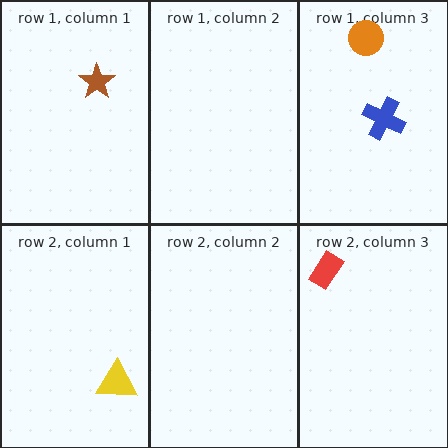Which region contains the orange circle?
The row 1, column 3 region.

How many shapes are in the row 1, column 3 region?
2.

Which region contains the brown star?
The row 1, column 1 region.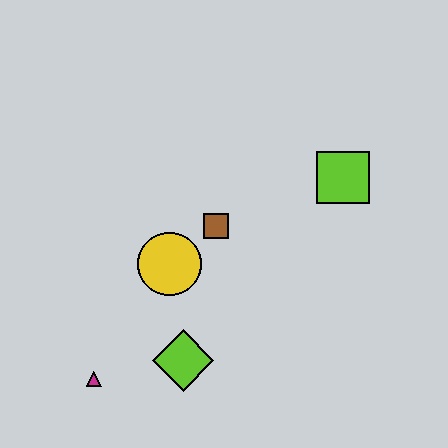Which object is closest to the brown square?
The yellow circle is closest to the brown square.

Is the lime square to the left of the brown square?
No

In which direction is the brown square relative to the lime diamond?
The brown square is above the lime diamond.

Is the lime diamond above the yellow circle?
No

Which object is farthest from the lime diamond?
The lime square is farthest from the lime diamond.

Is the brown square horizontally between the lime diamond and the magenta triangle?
No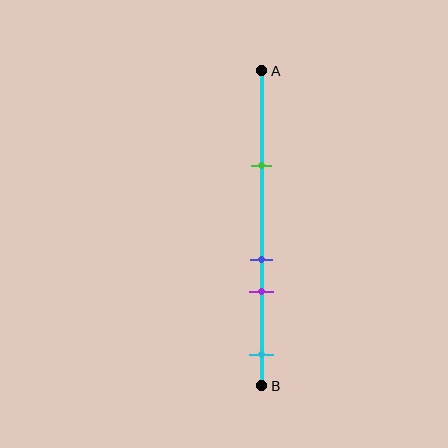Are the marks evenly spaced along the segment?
No, the marks are not evenly spaced.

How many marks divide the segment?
There are 4 marks dividing the segment.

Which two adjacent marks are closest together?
The blue and purple marks are the closest adjacent pair.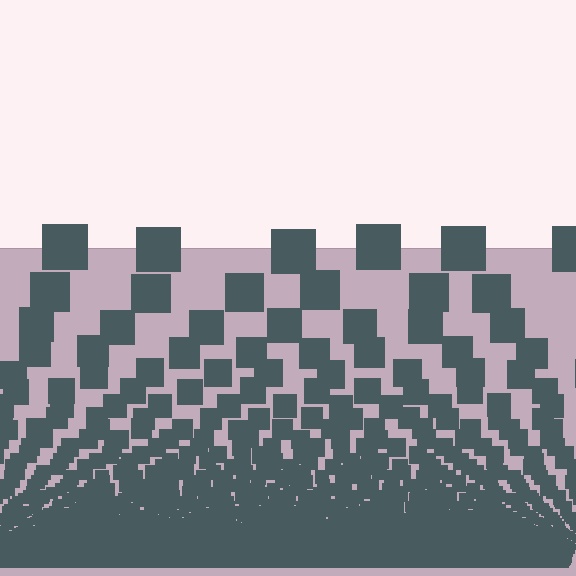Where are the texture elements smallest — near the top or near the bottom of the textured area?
Near the bottom.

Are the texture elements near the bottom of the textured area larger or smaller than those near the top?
Smaller. The gradient is inverted — elements near the bottom are smaller and denser.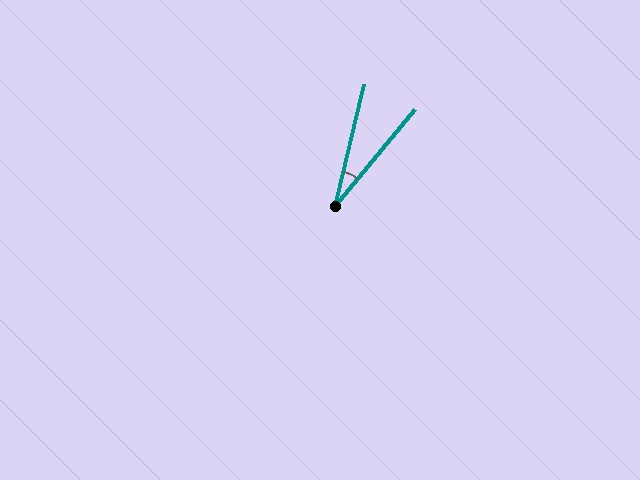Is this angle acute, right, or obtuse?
It is acute.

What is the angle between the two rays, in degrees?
Approximately 26 degrees.